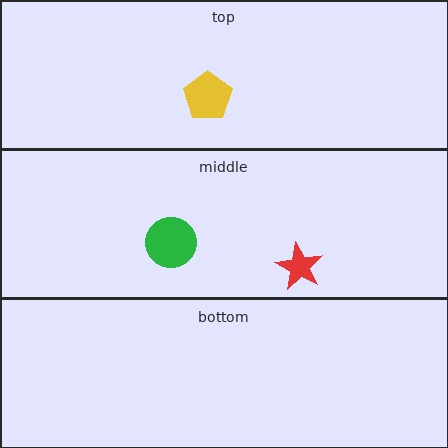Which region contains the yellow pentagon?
The top region.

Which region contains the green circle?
The middle region.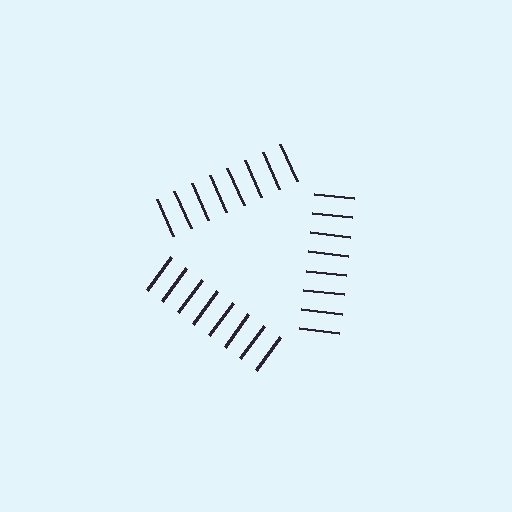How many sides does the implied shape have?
3 sides — the line-ends trace a triangle.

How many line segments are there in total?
24 — 8 along each of the 3 edges.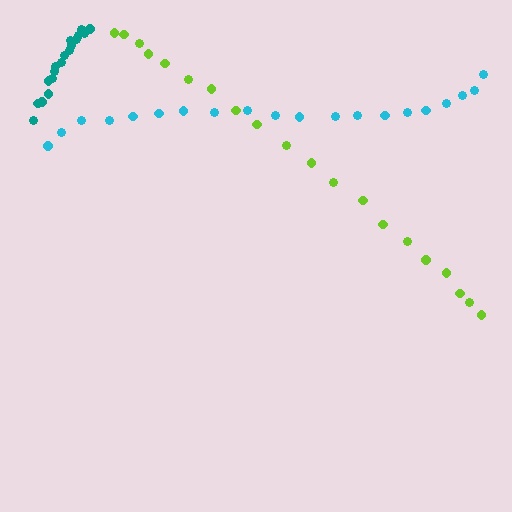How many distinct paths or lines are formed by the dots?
There are 3 distinct paths.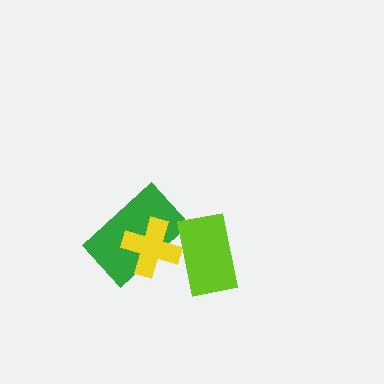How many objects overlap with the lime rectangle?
2 objects overlap with the lime rectangle.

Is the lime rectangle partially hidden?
No, no other shape covers it.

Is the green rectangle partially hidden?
Yes, it is partially covered by another shape.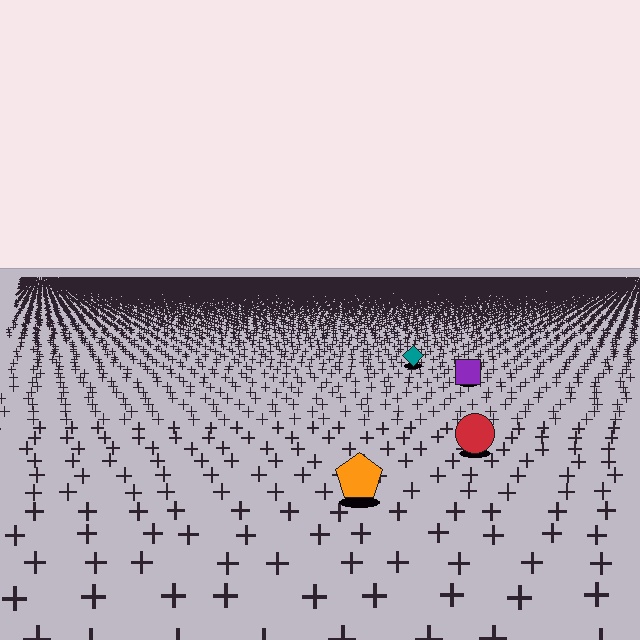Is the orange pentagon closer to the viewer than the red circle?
Yes. The orange pentagon is closer — you can tell from the texture gradient: the ground texture is coarser near it.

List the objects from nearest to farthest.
From nearest to farthest: the orange pentagon, the red circle, the purple square, the teal diamond.